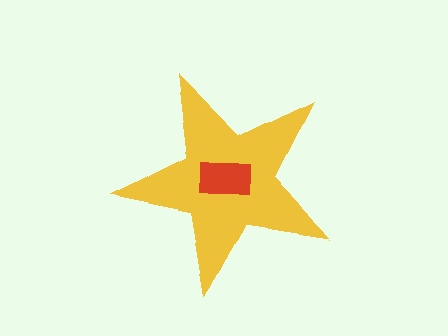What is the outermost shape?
The yellow star.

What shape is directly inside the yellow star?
The red rectangle.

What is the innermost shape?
The red rectangle.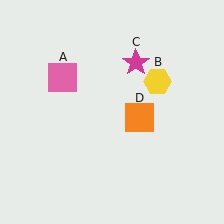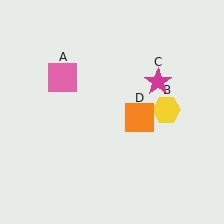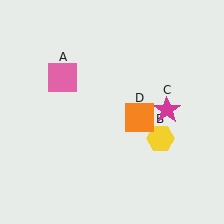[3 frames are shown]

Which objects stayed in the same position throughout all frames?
Pink square (object A) and orange square (object D) remained stationary.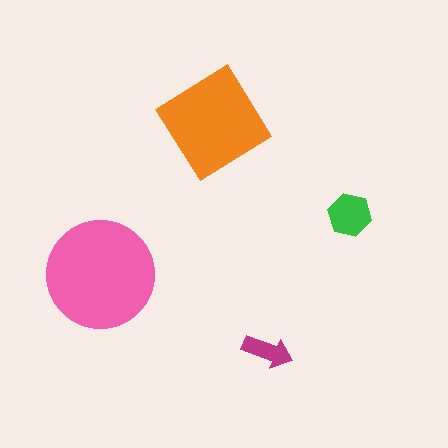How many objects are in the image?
There are 4 objects in the image.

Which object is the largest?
The pink circle.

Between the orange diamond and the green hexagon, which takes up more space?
The orange diamond.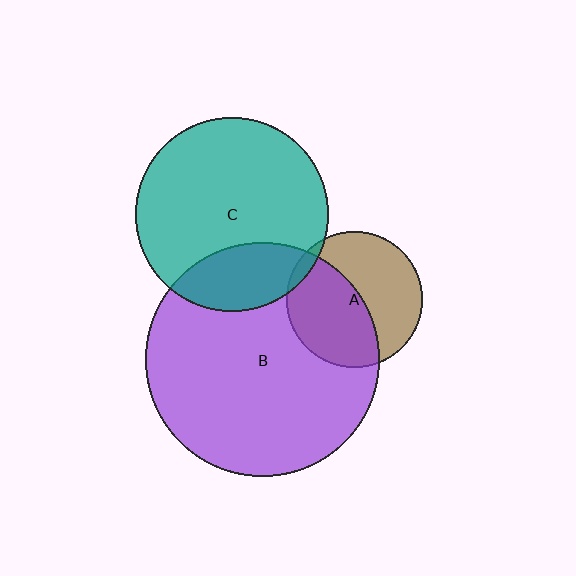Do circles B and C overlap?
Yes.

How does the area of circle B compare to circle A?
Approximately 3.0 times.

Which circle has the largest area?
Circle B (purple).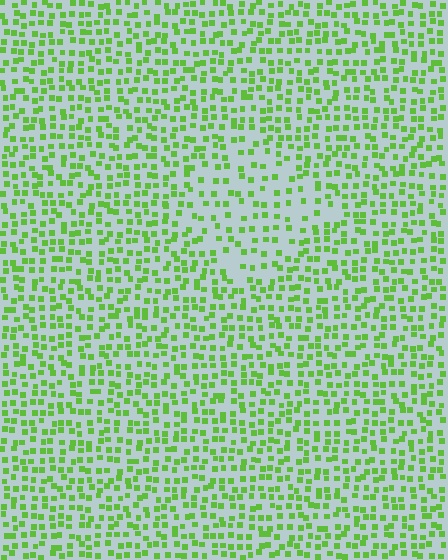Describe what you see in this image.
The image contains small lime elements arranged at two different densities. A diamond-shaped region is visible where the elements are less densely packed than the surrounding area.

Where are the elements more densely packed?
The elements are more densely packed outside the diamond boundary.